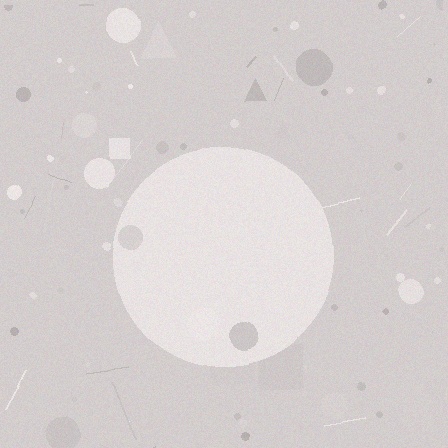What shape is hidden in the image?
A circle is hidden in the image.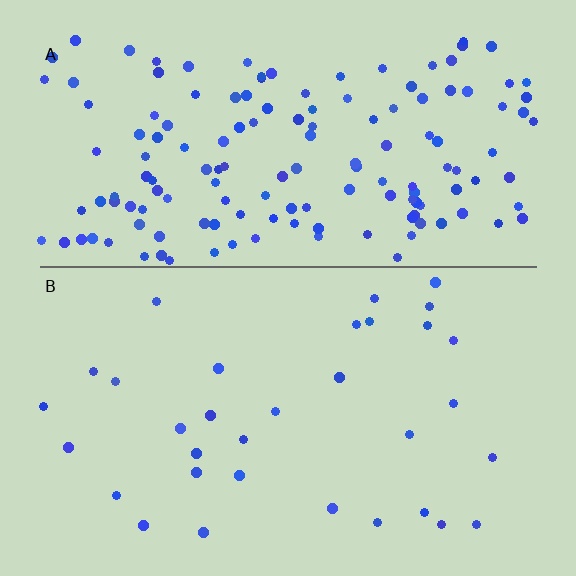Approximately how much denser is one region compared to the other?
Approximately 4.6× — region A over region B.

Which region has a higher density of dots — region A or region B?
A (the top).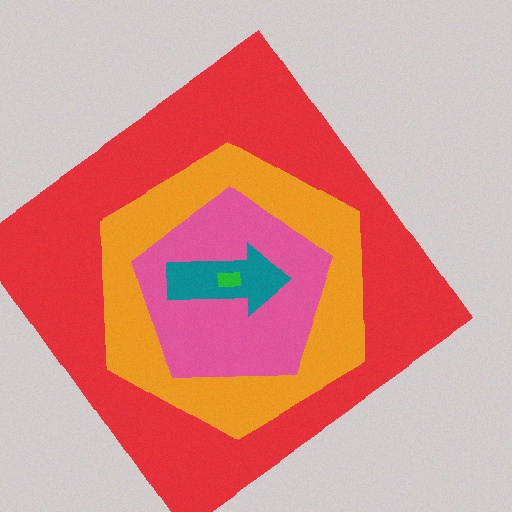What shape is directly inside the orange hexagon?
The pink pentagon.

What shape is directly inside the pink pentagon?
The teal arrow.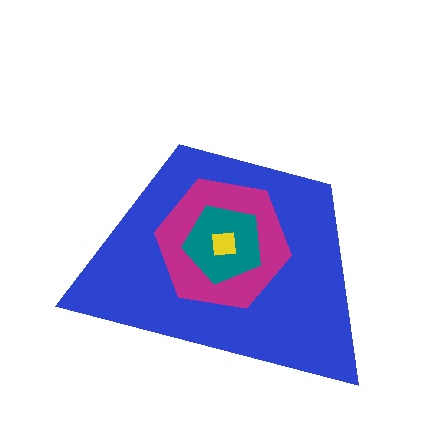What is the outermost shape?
The blue trapezoid.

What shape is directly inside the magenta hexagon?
The teal pentagon.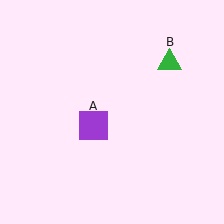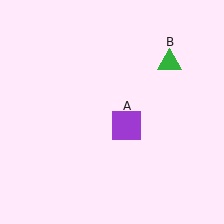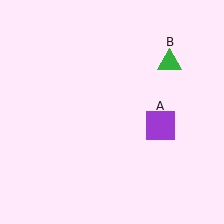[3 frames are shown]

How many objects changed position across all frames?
1 object changed position: purple square (object A).